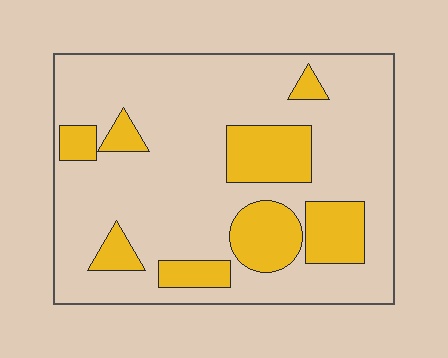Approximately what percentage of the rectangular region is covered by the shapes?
Approximately 25%.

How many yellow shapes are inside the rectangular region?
8.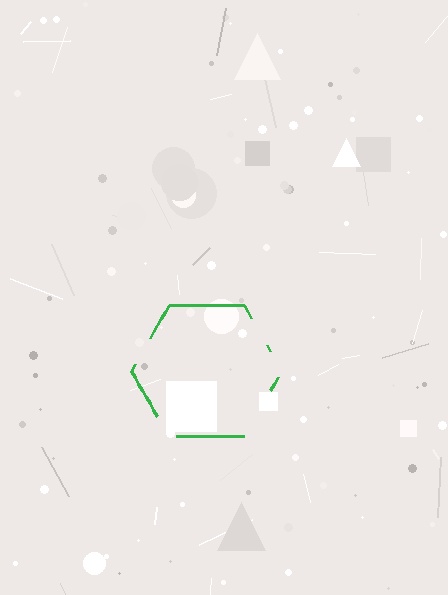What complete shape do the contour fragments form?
The contour fragments form a hexagon.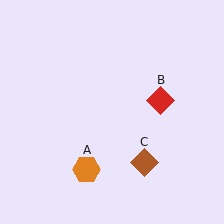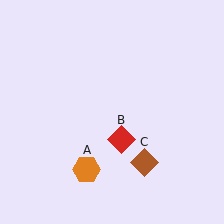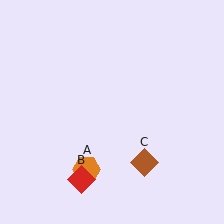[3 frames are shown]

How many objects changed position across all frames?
1 object changed position: red diamond (object B).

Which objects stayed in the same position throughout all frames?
Orange hexagon (object A) and brown diamond (object C) remained stationary.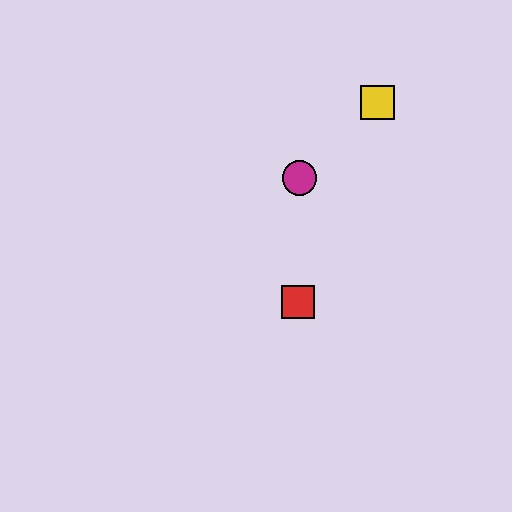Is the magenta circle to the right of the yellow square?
No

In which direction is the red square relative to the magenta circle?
The red square is below the magenta circle.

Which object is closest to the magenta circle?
The yellow square is closest to the magenta circle.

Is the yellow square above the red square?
Yes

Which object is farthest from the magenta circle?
The red square is farthest from the magenta circle.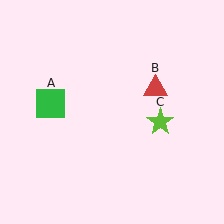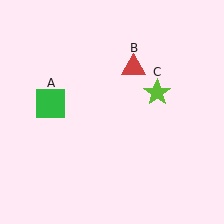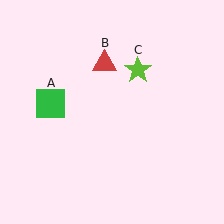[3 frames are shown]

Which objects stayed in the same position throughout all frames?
Green square (object A) remained stationary.